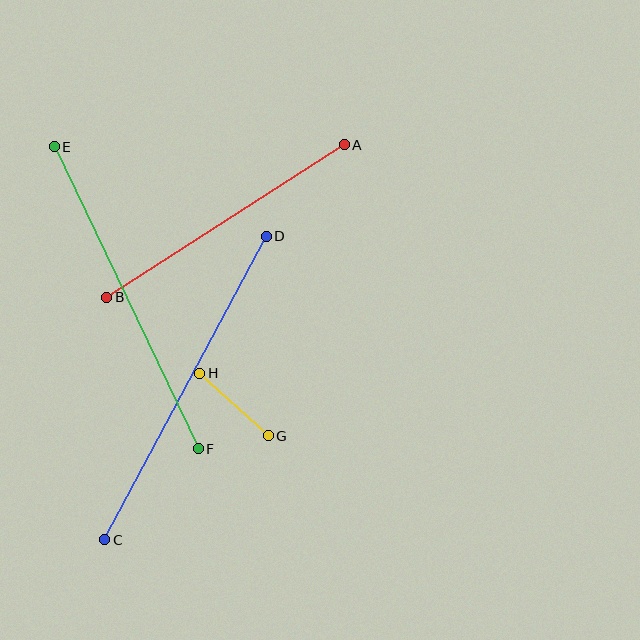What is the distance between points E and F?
The distance is approximately 335 pixels.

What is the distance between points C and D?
The distance is approximately 344 pixels.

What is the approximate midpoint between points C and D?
The midpoint is at approximately (185, 388) pixels.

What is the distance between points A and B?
The distance is approximately 282 pixels.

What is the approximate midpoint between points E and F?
The midpoint is at approximately (126, 298) pixels.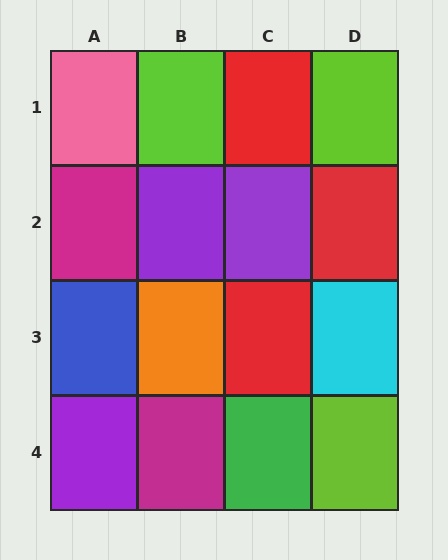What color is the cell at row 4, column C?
Green.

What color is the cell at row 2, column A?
Magenta.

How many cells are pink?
1 cell is pink.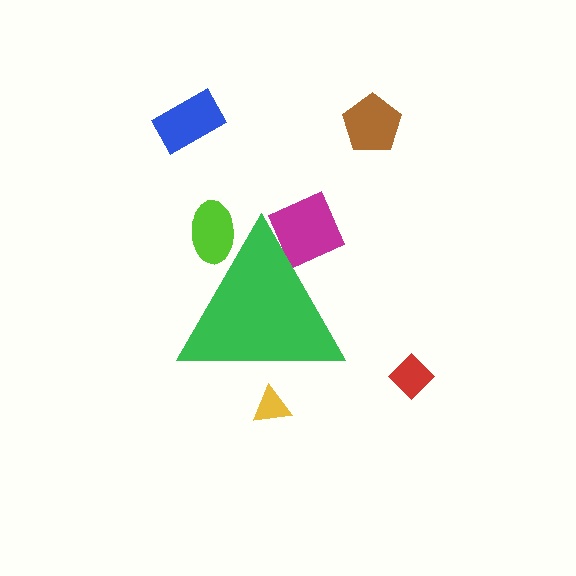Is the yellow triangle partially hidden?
Yes, the yellow triangle is partially hidden behind the green triangle.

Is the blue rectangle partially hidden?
No, the blue rectangle is fully visible.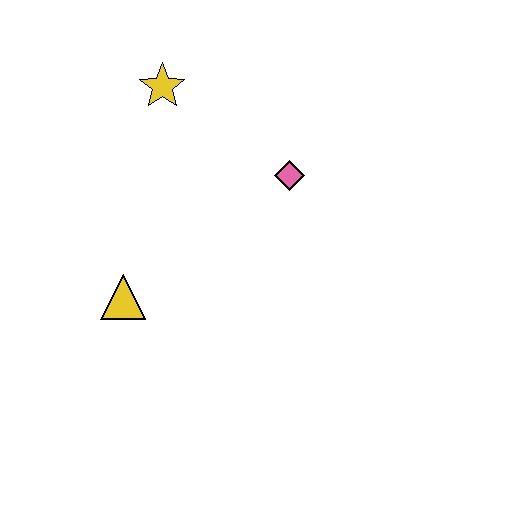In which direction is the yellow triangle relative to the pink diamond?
The yellow triangle is to the left of the pink diamond.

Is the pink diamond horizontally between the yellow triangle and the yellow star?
No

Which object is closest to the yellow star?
The pink diamond is closest to the yellow star.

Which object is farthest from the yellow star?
The yellow triangle is farthest from the yellow star.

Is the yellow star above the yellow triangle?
Yes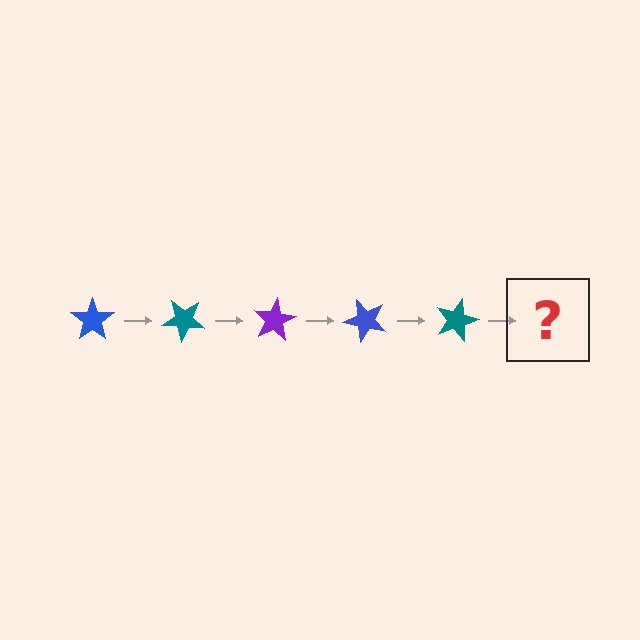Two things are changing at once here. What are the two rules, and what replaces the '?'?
The two rules are that it rotates 40 degrees each step and the color cycles through blue, teal, and purple. The '?' should be a purple star, rotated 200 degrees from the start.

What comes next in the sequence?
The next element should be a purple star, rotated 200 degrees from the start.